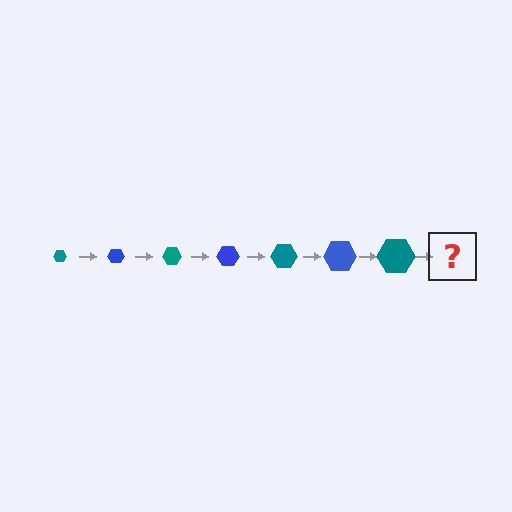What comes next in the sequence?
The next element should be a blue hexagon, larger than the previous one.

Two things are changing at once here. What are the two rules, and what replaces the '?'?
The two rules are that the hexagon grows larger each step and the color cycles through teal and blue. The '?' should be a blue hexagon, larger than the previous one.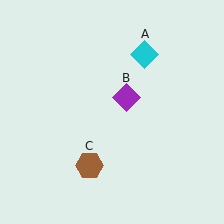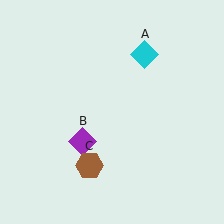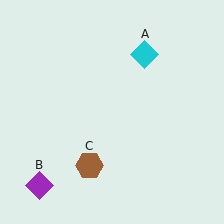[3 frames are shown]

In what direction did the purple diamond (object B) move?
The purple diamond (object B) moved down and to the left.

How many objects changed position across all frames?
1 object changed position: purple diamond (object B).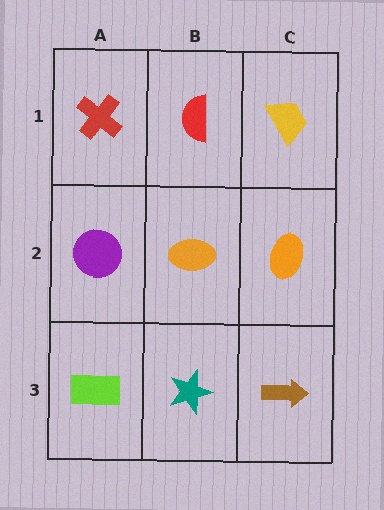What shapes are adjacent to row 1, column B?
An orange ellipse (row 2, column B), a red cross (row 1, column A), a yellow trapezoid (row 1, column C).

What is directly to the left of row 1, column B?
A red cross.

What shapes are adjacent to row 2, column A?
A red cross (row 1, column A), a lime rectangle (row 3, column A), an orange ellipse (row 2, column B).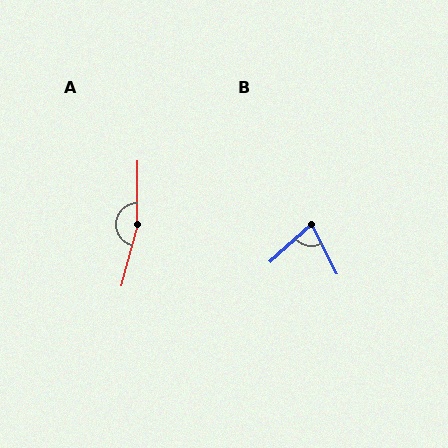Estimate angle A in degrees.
Approximately 165 degrees.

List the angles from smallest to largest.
B (76°), A (165°).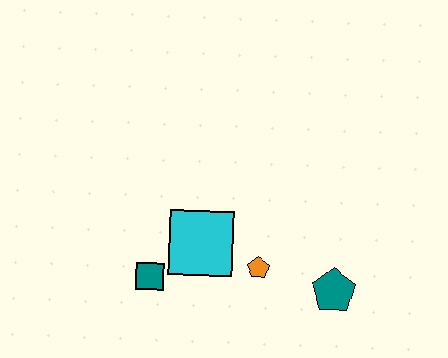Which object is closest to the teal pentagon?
The orange pentagon is closest to the teal pentagon.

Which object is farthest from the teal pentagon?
The teal square is farthest from the teal pentagon.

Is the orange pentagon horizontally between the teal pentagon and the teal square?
Yes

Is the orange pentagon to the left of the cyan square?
No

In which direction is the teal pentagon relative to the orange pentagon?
The teal pentagon is to the right of the orange pentagon.